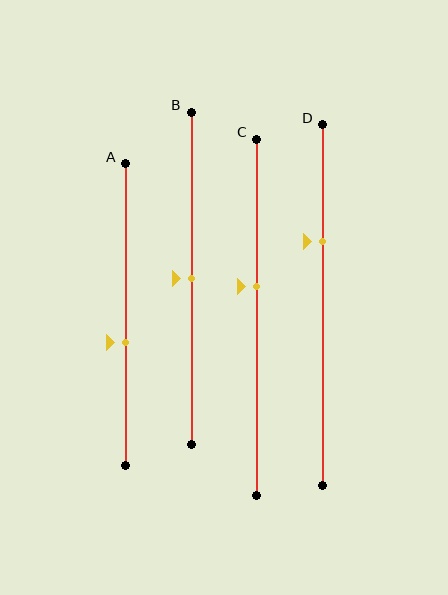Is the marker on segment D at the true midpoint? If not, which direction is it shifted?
No, the marker on segment D is shifted upward by about 18% of the segment length.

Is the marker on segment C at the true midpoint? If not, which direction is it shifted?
No, the marker on segment C is shifted upward by about 9% of the segment length.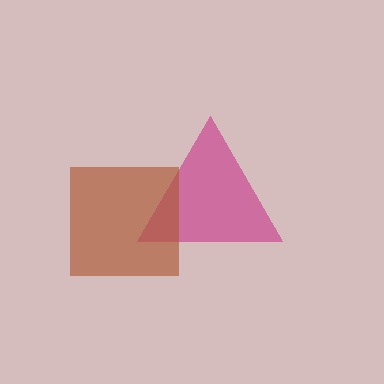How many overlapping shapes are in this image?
There are 2 overlapping shapes in the image.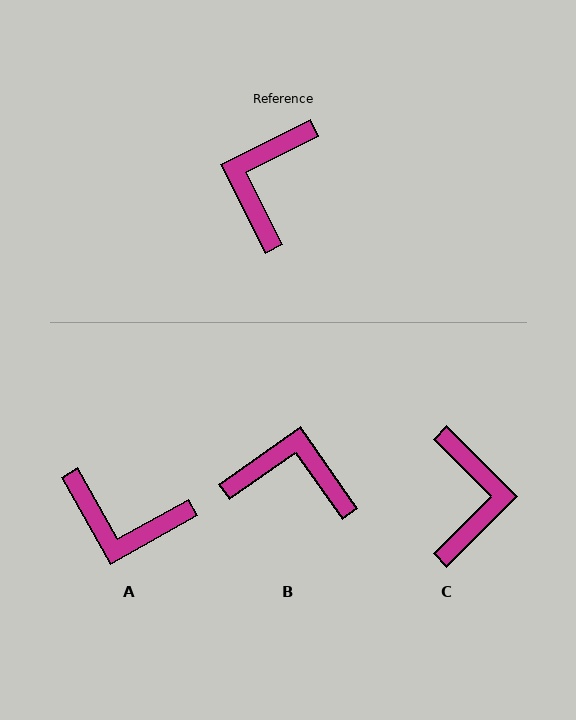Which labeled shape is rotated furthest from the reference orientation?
C, about 162 degrees away.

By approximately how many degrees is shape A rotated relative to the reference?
Approximately 92 degrees counter-clockwise.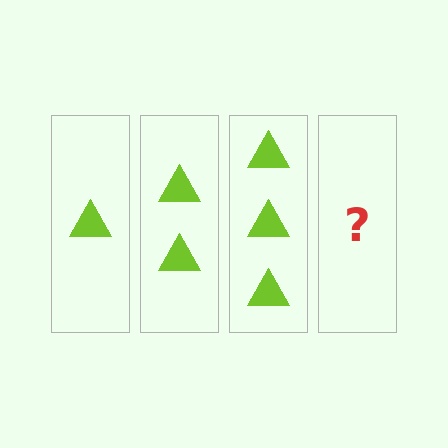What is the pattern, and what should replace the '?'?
The pattern is that each step adds one more triangle. The '?' should be 4 triangles.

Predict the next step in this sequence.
The next step is 4 triangles.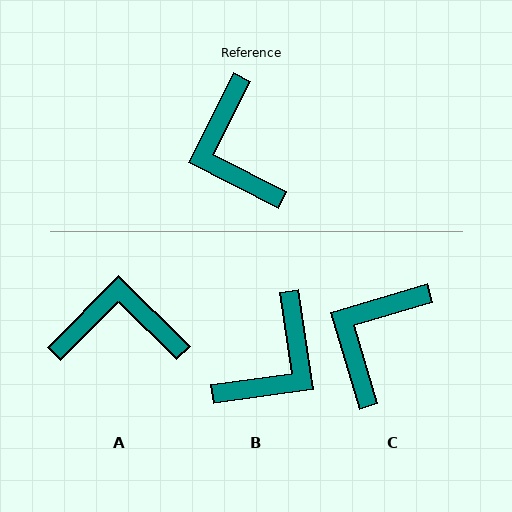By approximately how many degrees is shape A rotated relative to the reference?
Approximately 108 degrees clockwise.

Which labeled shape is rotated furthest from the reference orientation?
B, about 125 degrees away.